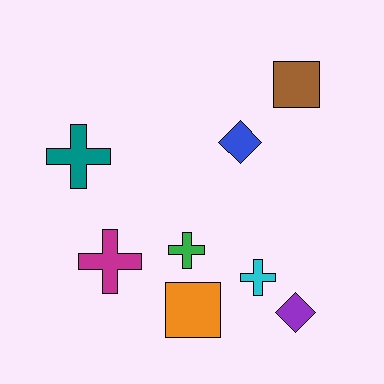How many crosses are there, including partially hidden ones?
There are 4 crosses.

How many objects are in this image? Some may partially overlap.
There are 8 objects.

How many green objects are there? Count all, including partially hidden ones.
There is 1 green object.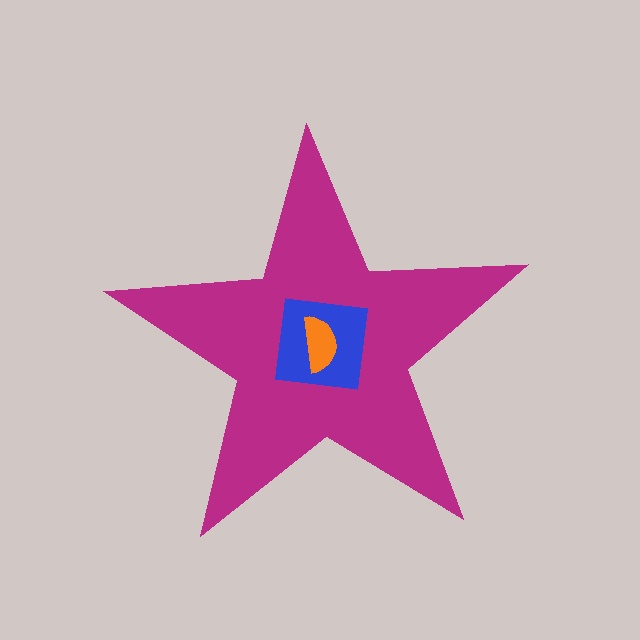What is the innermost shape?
The orange semicircle.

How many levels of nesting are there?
3.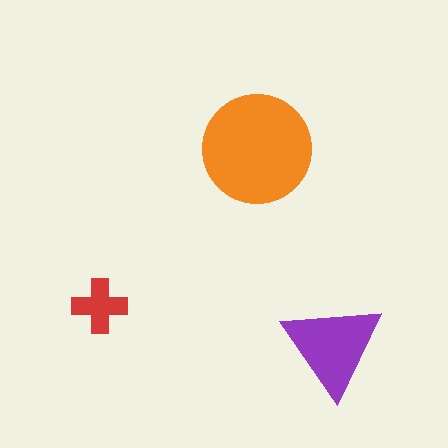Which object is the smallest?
The red cross.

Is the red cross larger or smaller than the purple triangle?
Smaller.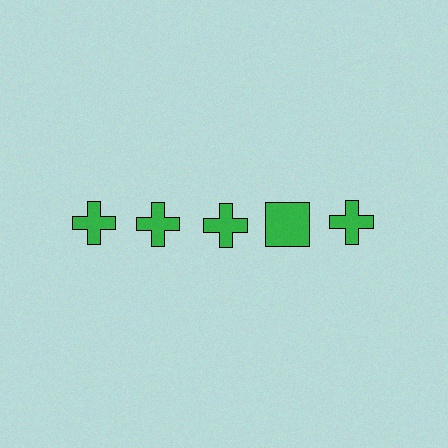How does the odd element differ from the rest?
It has a different shape: square instead of cross.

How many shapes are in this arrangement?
There are 5 shapes arranged in a grid pattern.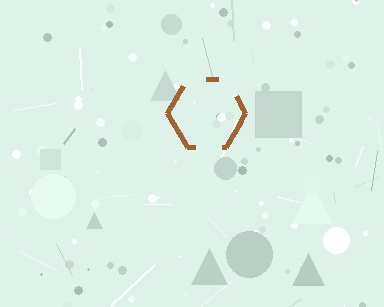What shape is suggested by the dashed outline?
The dashed outline suggests a hexagon.